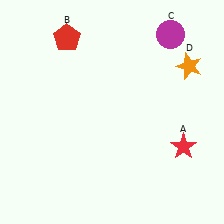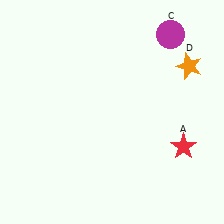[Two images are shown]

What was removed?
The red pentagon (B) was removed in Image 2.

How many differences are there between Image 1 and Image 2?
There is 1 difference between the two images.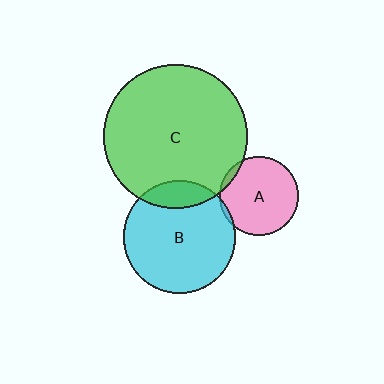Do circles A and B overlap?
Yes.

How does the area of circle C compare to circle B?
Approximately 1.7 times.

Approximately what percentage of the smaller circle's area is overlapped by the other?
Approximately 5%.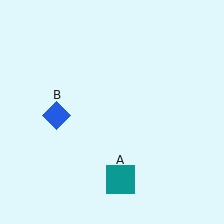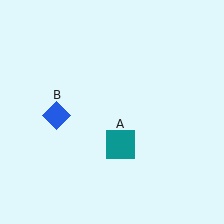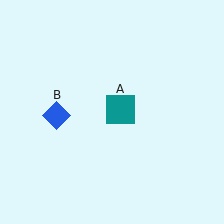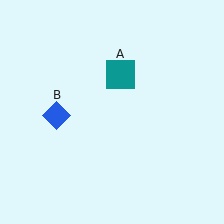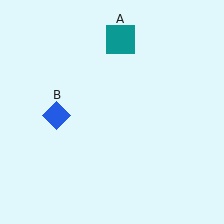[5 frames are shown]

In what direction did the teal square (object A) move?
The teal square (object A) moved up.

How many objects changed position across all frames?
1 object changed position: teal square (object A).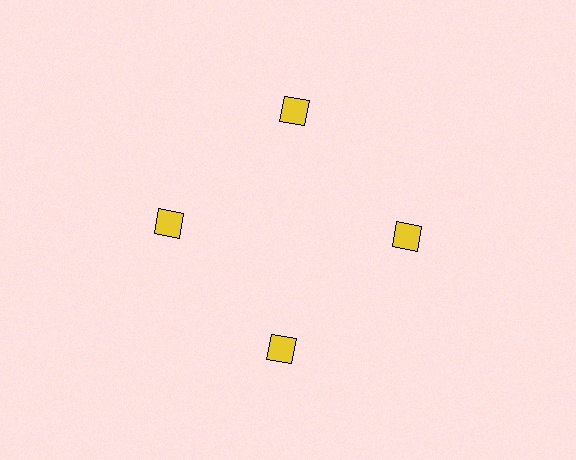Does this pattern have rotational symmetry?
Yes, this pattern has 4-fold rotational symmetry. It looks the same after rotating 90 degrees around the center.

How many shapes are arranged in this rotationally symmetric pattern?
There are 4 shapes, arranged in 4 groups of 1.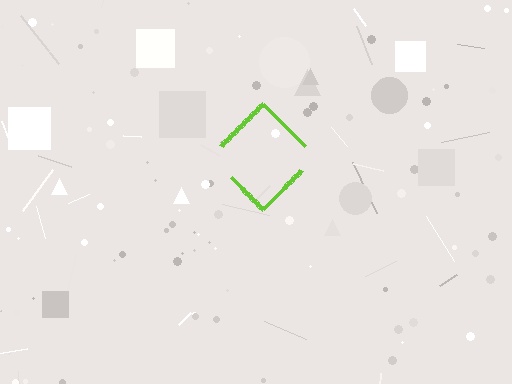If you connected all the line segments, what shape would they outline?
They would outline a diamond.